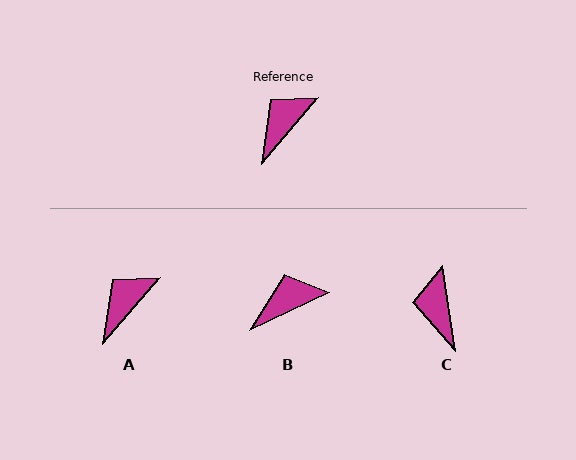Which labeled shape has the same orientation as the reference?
A.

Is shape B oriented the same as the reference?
No, it is off by about 24 degrees.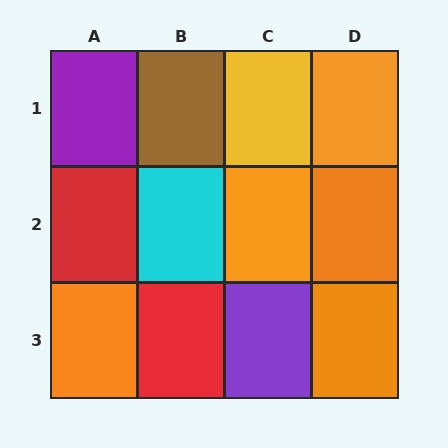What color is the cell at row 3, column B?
Red.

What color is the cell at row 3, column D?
Orange.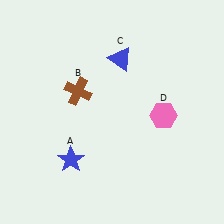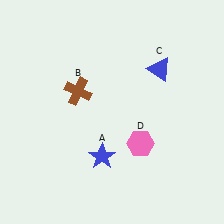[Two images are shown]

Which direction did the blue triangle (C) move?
The blue triangle (C) moved right.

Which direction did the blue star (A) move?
The blue star (A) moved right.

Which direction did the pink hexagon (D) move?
The pink hexagon (D) moved down.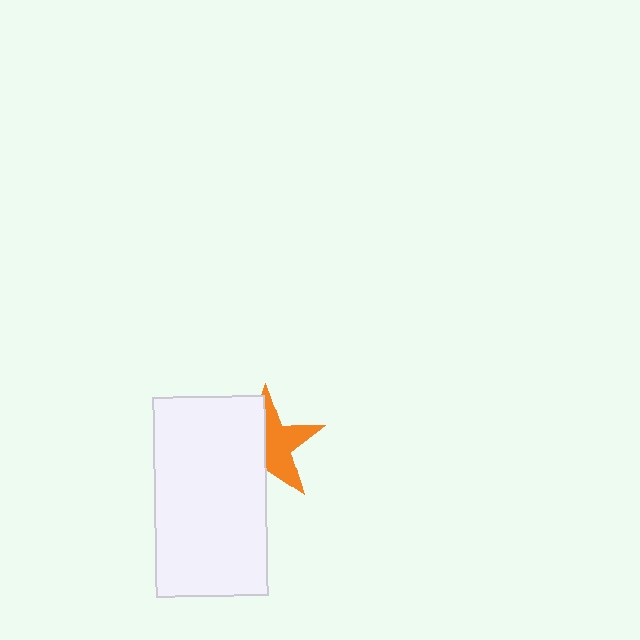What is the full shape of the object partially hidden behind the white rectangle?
The partially hidden object is an orange star.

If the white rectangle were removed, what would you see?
You would see the complete orange star.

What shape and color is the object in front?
The object in front is a white rectangle.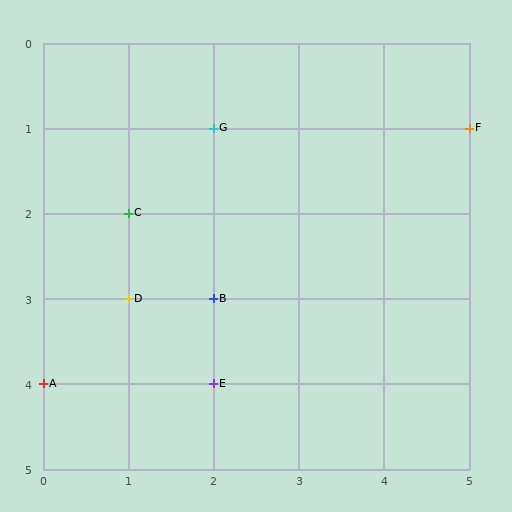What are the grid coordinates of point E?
Point E is at grid coordinates (2, 4).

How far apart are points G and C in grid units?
Points G and C are 1 column and 1 row apart (about 1.4 grid units diagonally).